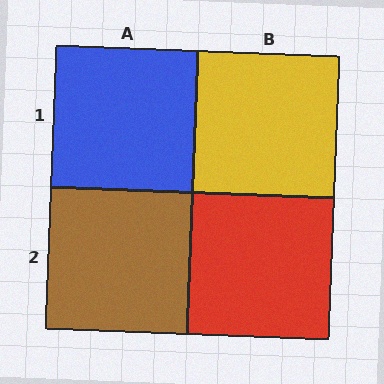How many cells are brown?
1 cell is brown.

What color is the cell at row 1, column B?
Yellow.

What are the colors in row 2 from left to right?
Brown, red.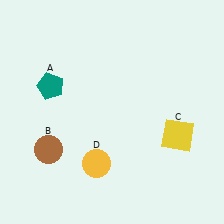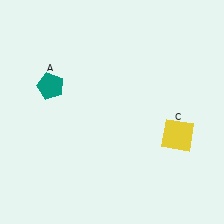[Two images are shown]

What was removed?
The brown circle (B), the yellow circle (D) were removed in Image 2.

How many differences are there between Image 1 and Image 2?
There are 2 differences between the two images.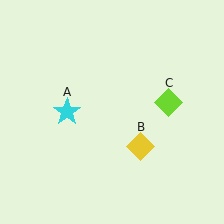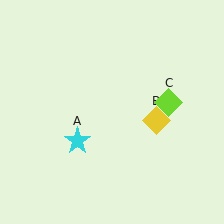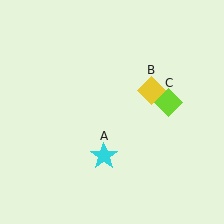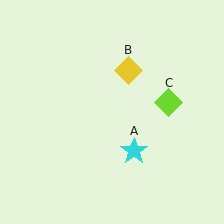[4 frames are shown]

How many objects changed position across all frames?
2 objects changed position: cyan star (object A), yellow diamond (object B).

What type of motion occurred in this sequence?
The cyan star (object A), yellow diamond (object B) rotated counterclockwise around the center of the scene.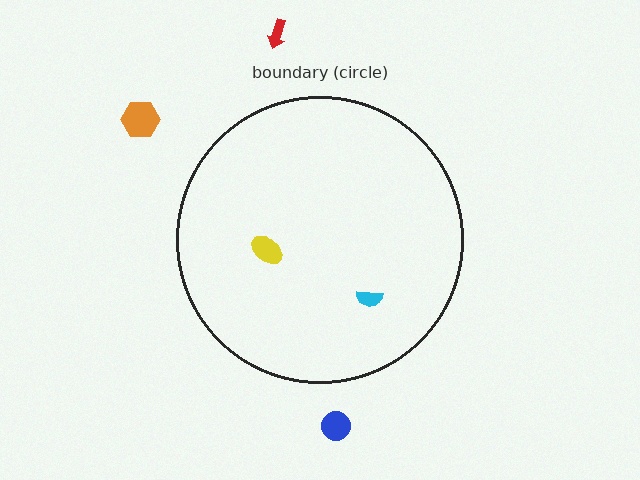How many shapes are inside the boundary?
2 inside, 3 outside.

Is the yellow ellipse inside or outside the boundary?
Inside.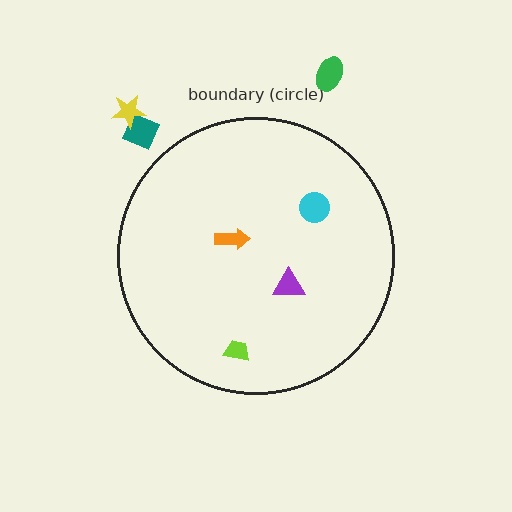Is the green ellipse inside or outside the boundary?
Outside.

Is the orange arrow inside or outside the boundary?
Inside.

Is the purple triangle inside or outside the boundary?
Inside.